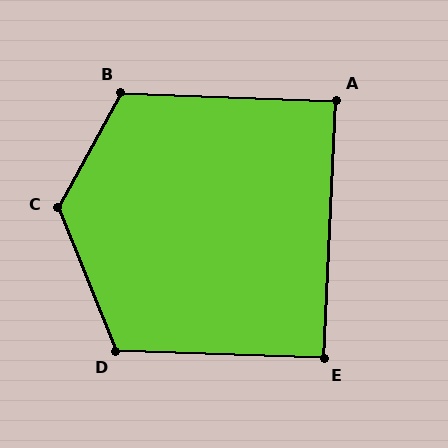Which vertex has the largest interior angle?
C, at approximately 129 degrees.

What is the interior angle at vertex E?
Approximately 91 degrees (approximately right).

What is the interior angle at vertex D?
Approximately 114 degrees (obtuse).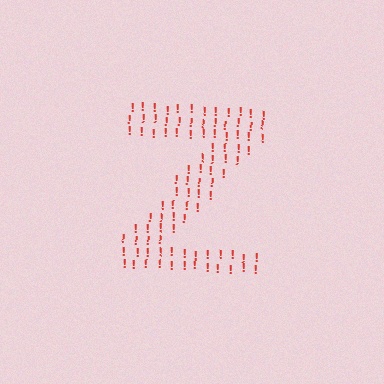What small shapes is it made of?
It is made of small exclamation marks.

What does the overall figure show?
The overall figure shows the letter Z.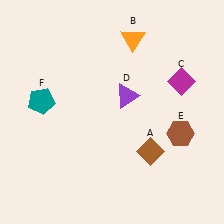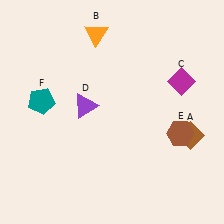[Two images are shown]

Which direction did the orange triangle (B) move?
The orange triangle (B) moved left.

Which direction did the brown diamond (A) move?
The brown diamond (A) moved right.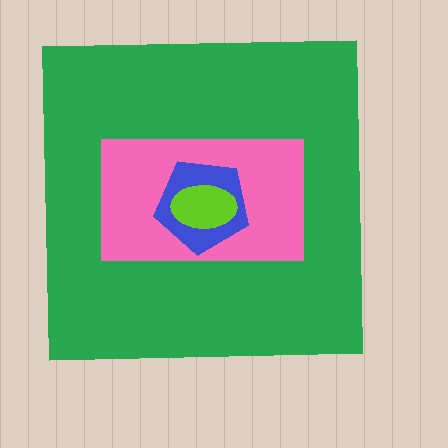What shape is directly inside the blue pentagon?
The lime ellipse.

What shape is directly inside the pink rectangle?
The blue pentagon.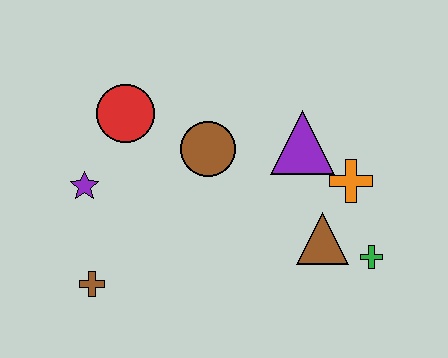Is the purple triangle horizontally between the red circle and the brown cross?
No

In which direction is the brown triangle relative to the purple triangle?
The brown triangle is below the purple triangle.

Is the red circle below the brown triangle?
No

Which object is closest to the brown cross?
The purple star is closest to the brown cross.